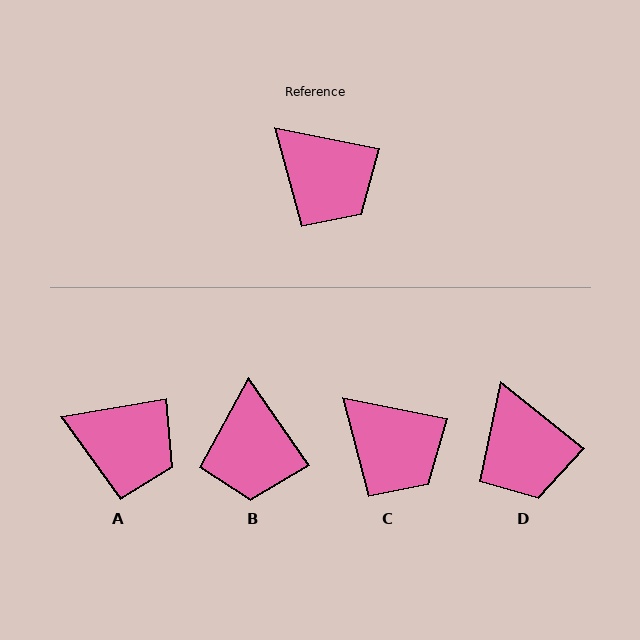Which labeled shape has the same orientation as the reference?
C.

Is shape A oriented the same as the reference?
No, it is off by about 21 degrees.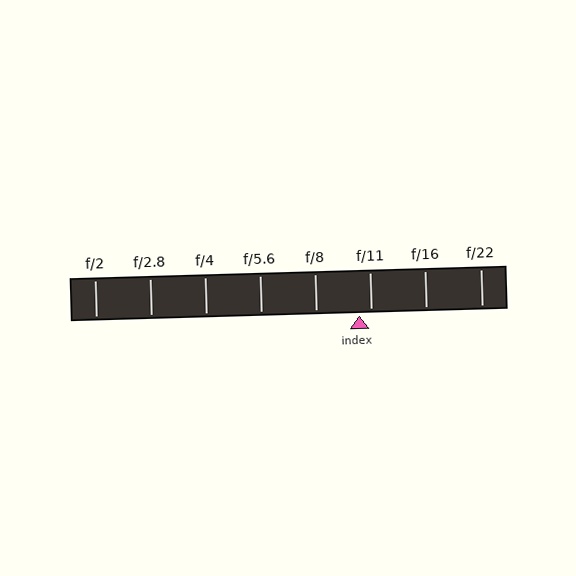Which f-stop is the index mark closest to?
The index mark is closest to f/11.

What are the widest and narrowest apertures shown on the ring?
The widest aperture shown is f/2 and the narrowest is f/22.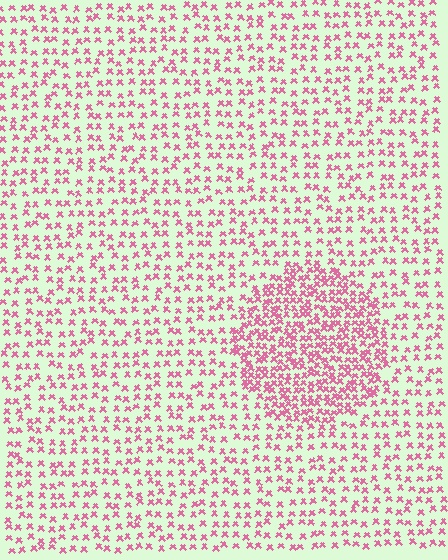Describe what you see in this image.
The image contains small pink elements arranged at two different densities. A circle-shaped region is visible where the elements are more densely packed than the surrounding area.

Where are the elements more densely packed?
The elements are more densely packed inside the circle boundary.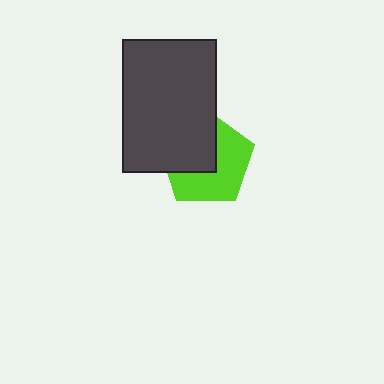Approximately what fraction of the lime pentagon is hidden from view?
Roughly 45% of the lime pentagon is hidden behind the dark gray rectangle.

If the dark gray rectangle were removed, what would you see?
You would see the complete lime pentagon.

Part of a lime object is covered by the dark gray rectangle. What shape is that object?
It is a pentagon.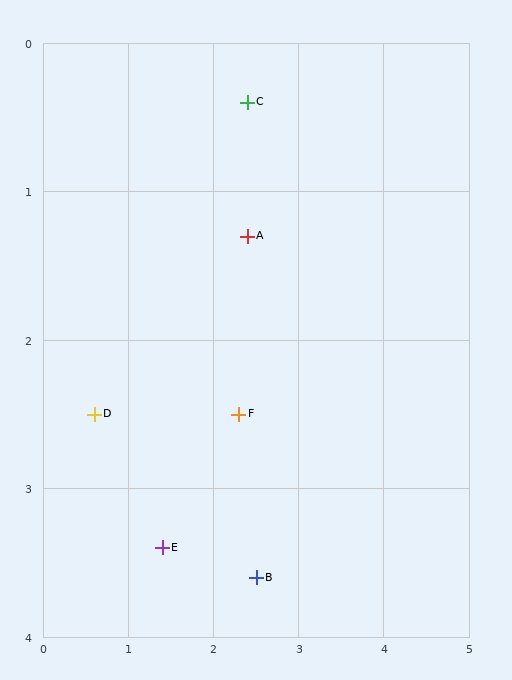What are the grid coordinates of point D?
Point D is at approximately (0.6, 2.5).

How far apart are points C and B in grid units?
Points C and B are about 3.2 grid units apart.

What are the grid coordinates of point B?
Point B is at approximately (2.5, 3.6).